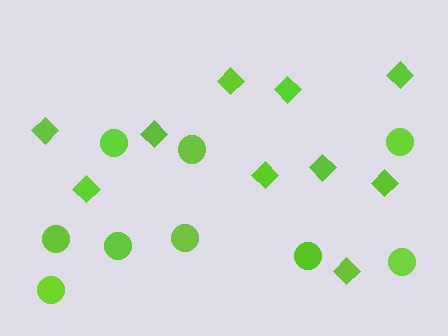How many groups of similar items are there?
There are 2 groups: one group of diamonds (10) and one group of circles (9).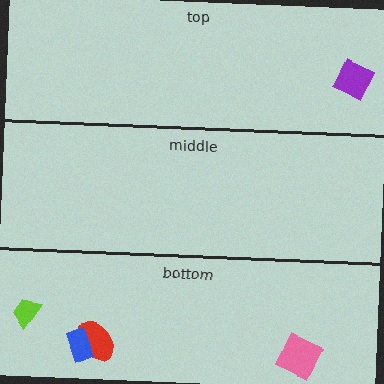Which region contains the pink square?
The bottom region.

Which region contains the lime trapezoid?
The bottom region.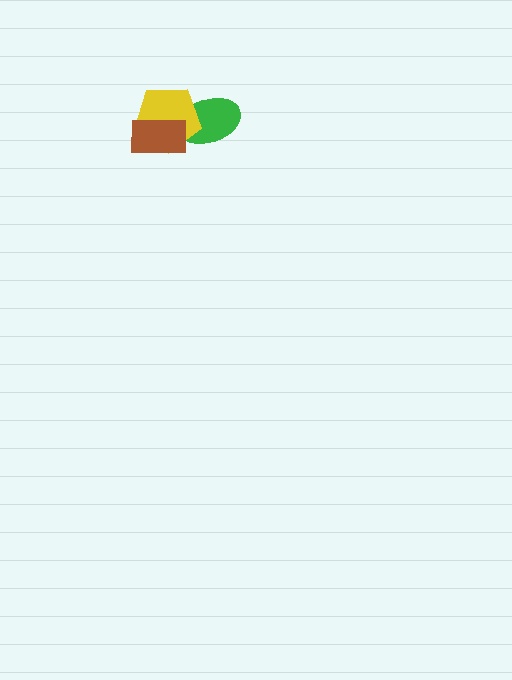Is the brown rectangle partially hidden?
No, no other shape covers it.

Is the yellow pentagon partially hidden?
Yes, it is partially covered by another shape.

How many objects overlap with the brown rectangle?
2 objects overlap with the brown rectangle.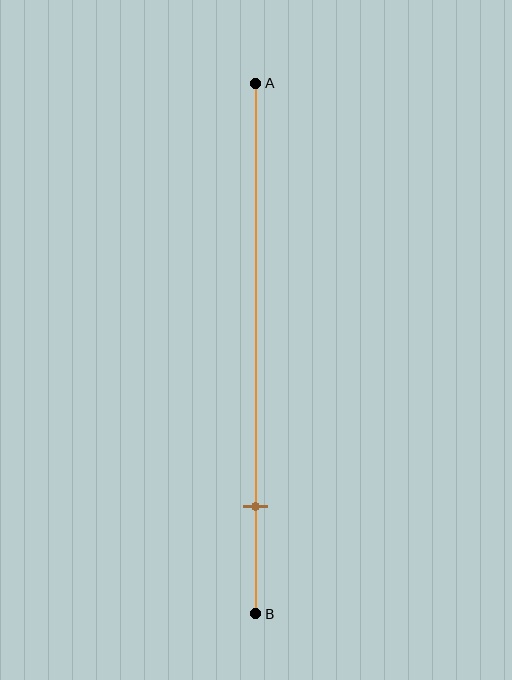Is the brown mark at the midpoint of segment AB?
No, the mark is at about 80% from A, not at the 50% midpoint.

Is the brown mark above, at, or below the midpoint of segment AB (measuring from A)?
The brown mark is below the midpoint of segment AB.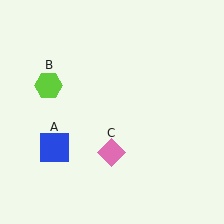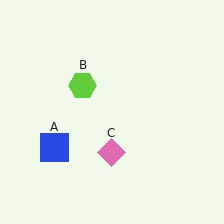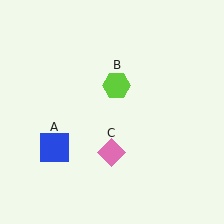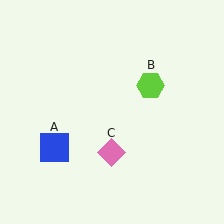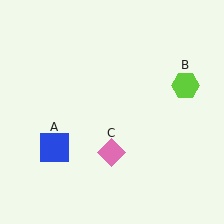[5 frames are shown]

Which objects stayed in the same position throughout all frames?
Blue square (object A) and pink diamond (object C) remained stationary.